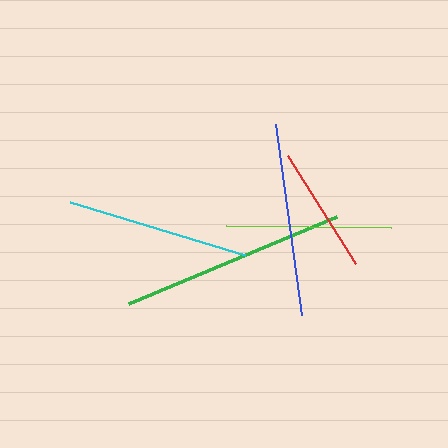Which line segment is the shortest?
The red line is the shortest at approximately 127 pixels.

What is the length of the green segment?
The green segment is approximately 225 pixels long.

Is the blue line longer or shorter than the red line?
The blue line is longer than the red line.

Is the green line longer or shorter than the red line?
The green line is longer than the red line.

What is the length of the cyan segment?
The cyan segment is approximately 184 pixels long.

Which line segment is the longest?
The green line is the longest at approximately 225 pixels.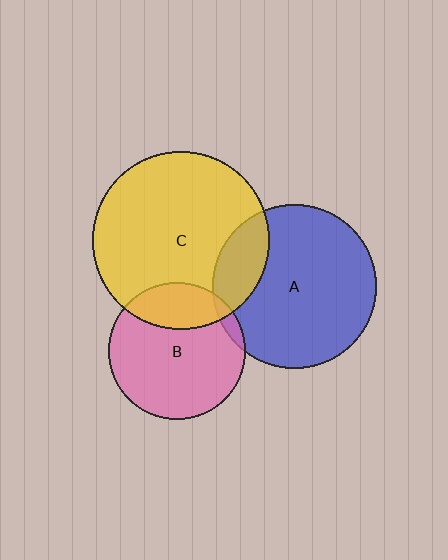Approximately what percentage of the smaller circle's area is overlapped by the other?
Approximately 5%.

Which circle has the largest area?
Circle C (yellow).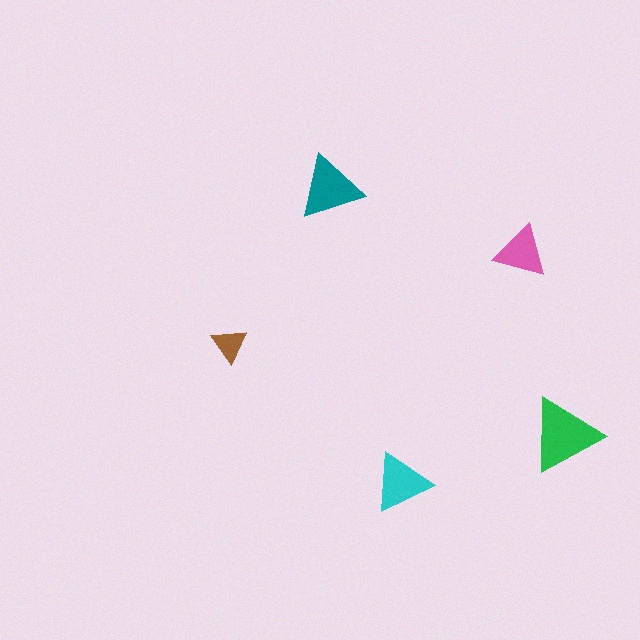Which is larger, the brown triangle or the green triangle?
The green one.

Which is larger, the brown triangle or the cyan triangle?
The cyan one.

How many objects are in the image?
There are 5 objects in the image.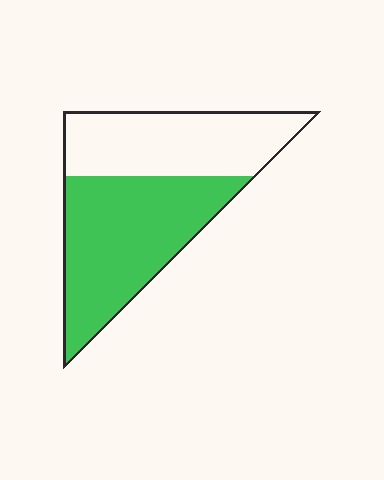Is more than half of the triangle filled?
Yes.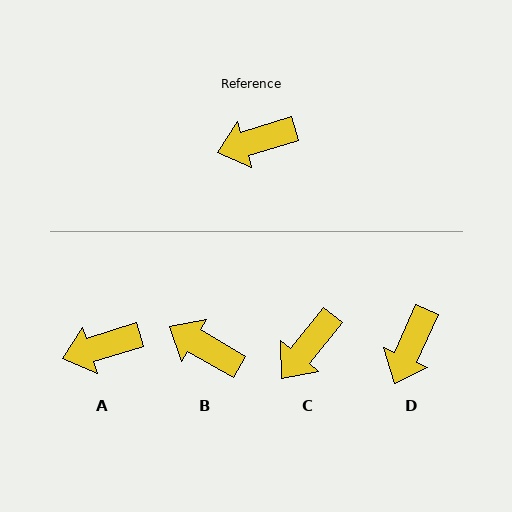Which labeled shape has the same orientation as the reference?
A.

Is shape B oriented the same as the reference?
No, it is off by about 48 degrees.